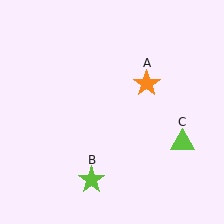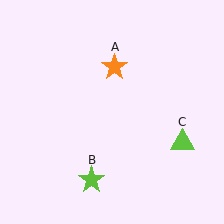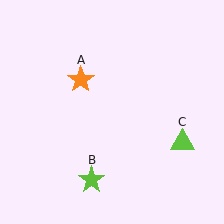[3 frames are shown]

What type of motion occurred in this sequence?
The orange star (object A) rotated counterclockwise around the center of the scene.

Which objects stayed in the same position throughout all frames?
Lime star (object B) and lime triangle (object C) remained stationary.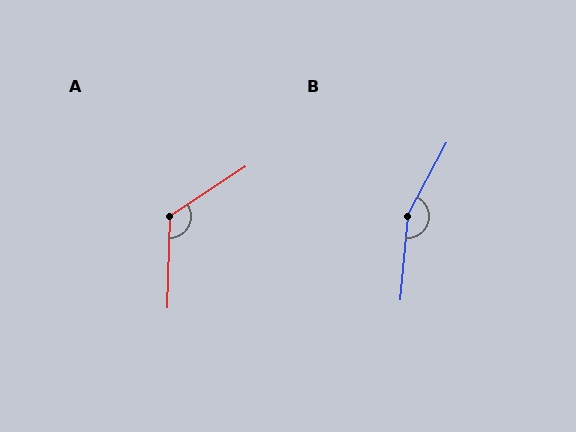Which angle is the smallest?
A, at approximately 125 degrees.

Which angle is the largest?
B, at approximately 157 degrees.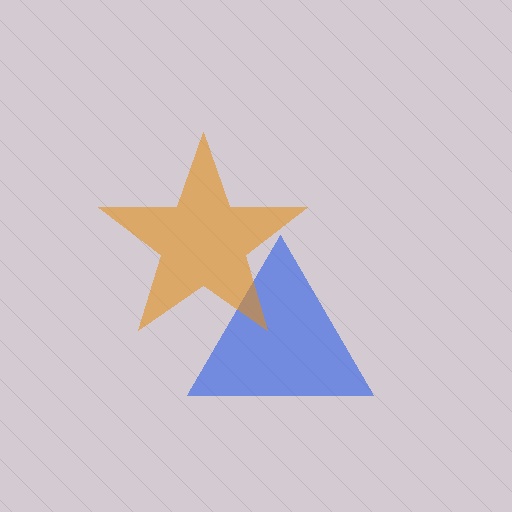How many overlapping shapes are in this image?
There are 2 overlapping shapes in the image.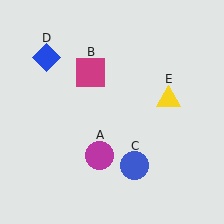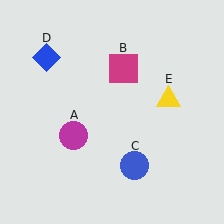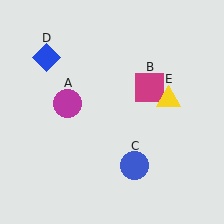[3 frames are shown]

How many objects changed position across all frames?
2 objects changed position: magenta circle (object A), magenta square (object B).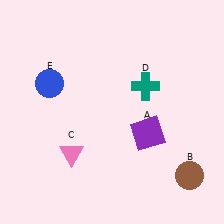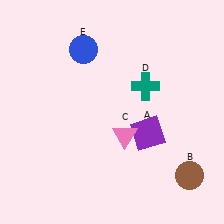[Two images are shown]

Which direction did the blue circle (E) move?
The blue circle (E) moved up.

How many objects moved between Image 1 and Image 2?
2 objects moved between the two images.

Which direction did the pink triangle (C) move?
The pink triangle (C) moved right.